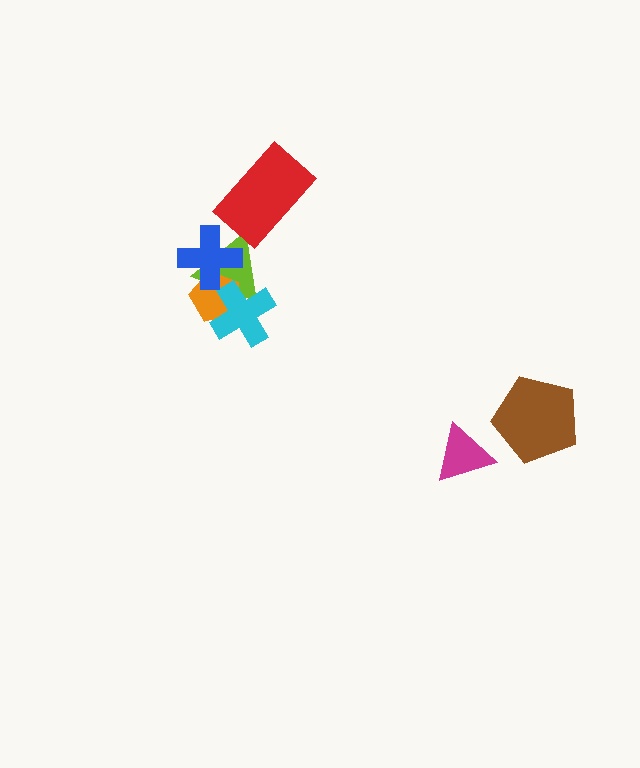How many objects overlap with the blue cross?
2 objects overlap with the blue cross.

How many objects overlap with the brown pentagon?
0 objects overlap with the brown pentagon.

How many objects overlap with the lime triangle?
3 objects overlap with the lime triangle.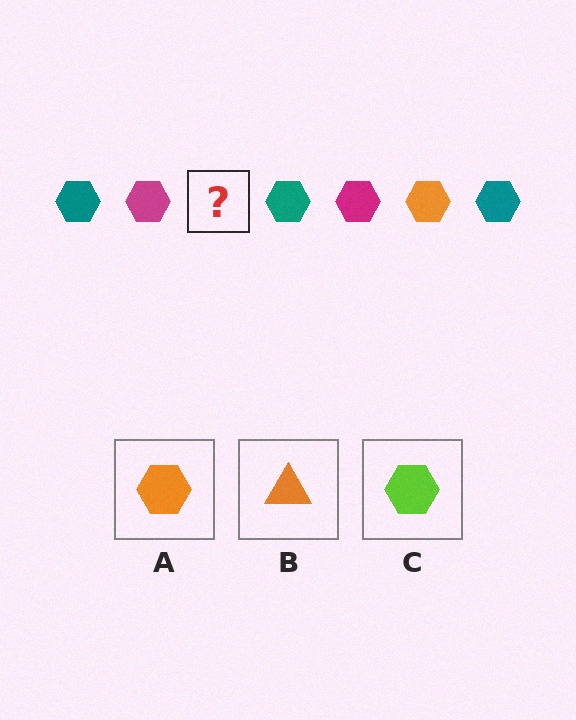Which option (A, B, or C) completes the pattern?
A.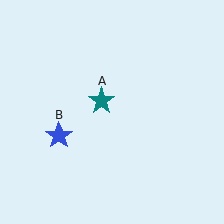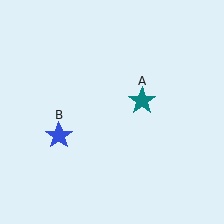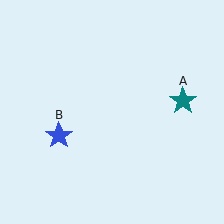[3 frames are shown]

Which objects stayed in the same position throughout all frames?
Blue star (object B) remained stationary.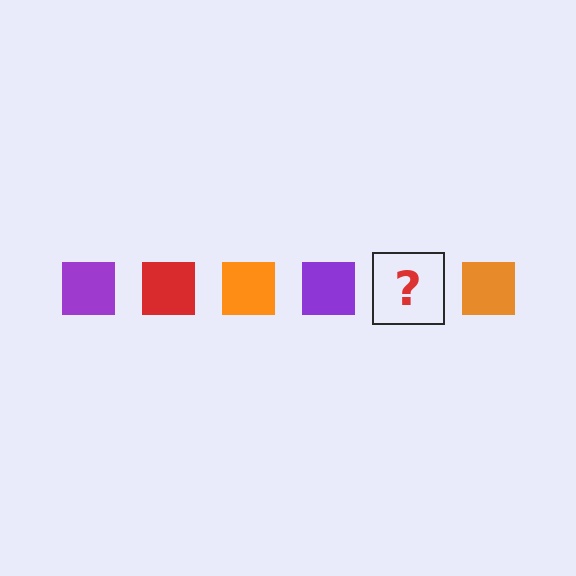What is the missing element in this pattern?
The missing element is a red square.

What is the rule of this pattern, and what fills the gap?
The rule is that the pattern cycles through purple, red, orange squares. The gap should be filled with a red square.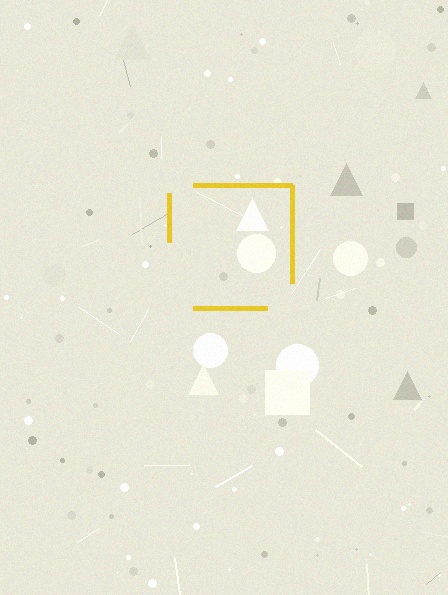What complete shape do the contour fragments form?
The contour fragments form a square.